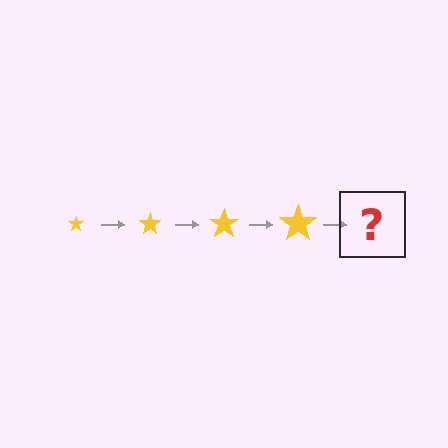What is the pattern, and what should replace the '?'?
The pattern is that the star gets progressively larger each step. The '?' should be a yellow star, larger than the previous one.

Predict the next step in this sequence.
The next step is a yellow star, larger than the previous one.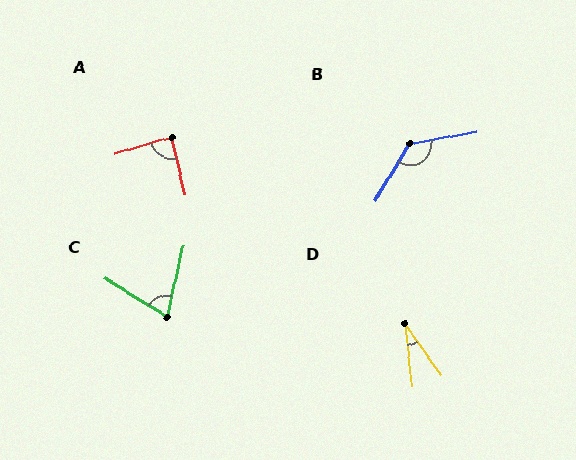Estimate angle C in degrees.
Approximately 71 degrees.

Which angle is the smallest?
D, at approximately 28 degrees.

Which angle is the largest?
B, at approximately 131 degrees.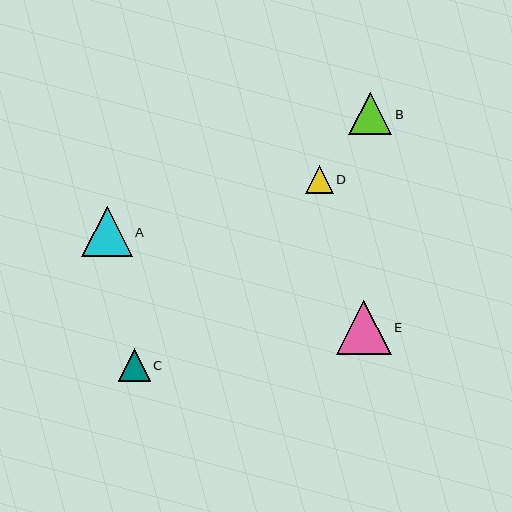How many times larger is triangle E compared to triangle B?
Triangle E is approximately 1.3 times the size of triangle B.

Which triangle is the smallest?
Triangle D is the smallest with a size of approximately 28 pixels.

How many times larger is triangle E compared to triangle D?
Triangle E is approximately 2.0 times the size of triangle D.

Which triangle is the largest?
Triangle E is the largest with a size of approximately 54 pixels.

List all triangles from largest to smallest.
From largest to smallest: E, A, B, C, D.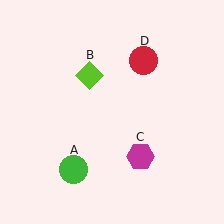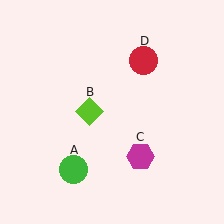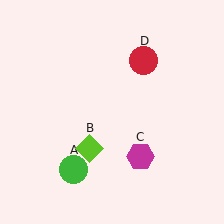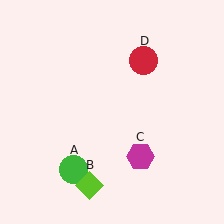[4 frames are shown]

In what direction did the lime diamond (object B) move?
The lime diamond (object B) moved down.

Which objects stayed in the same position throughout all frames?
Green circle (object A) and magenta hexagon (object C) and red circle (object D) remained stationary.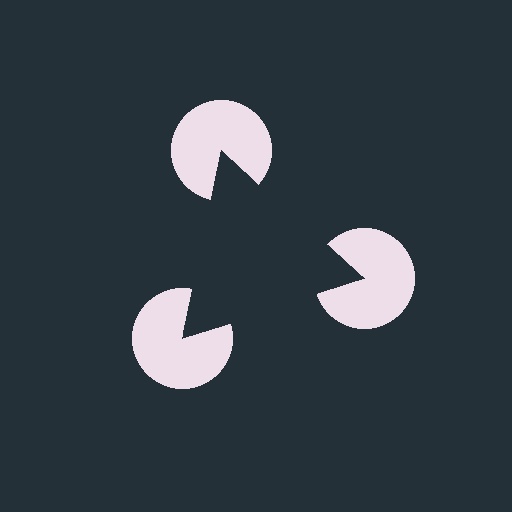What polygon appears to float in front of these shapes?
An illusory triangle — its edges are inferred from the aligned wedge cuts in the pac-man discs, not physically drawn.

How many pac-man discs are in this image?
There are 3 — one at each vertex of the illusory triangle.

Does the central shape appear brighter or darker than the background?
It typically appears slightly darker than the background, even though no actual brightness change is drawn.